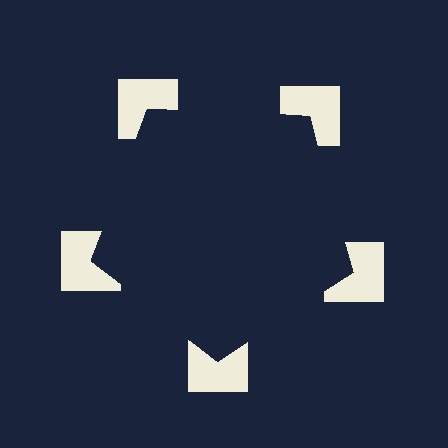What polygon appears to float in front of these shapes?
An illusory pentagon — its edges are inferred from the aligned wedge cuts in the notched squares, not physically drawn.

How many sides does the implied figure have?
5 sides.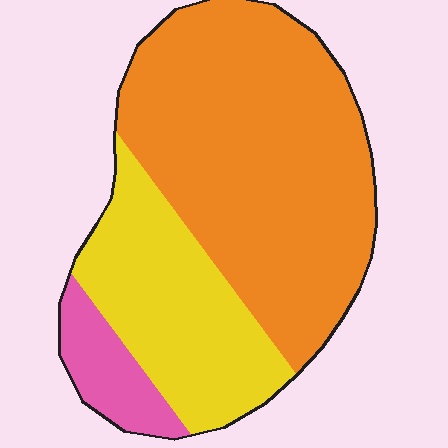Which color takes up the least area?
Pink, at roughly 10%.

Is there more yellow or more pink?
Yellow.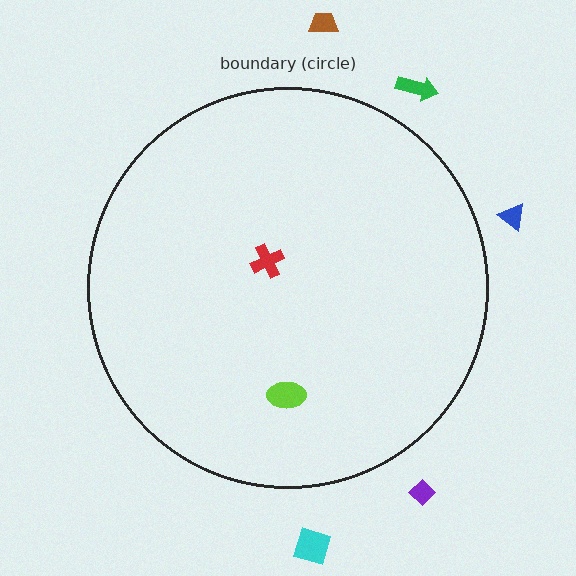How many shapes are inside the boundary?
2 inside, 5 outside.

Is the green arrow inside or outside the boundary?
Outside.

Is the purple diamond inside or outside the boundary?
Outside.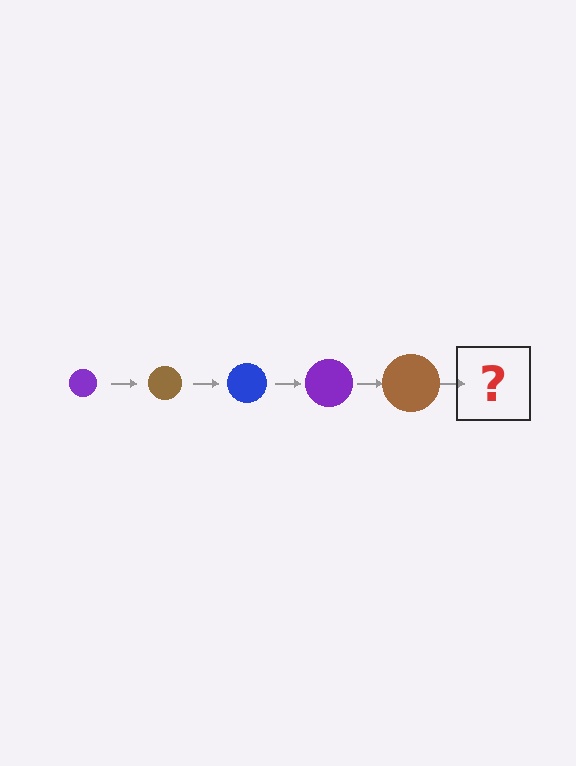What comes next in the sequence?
The next element should be a blue circle, larger than the previous one.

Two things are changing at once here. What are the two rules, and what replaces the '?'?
The two rules are that the circle grows larger each step and the color cycles through purple, brown, and blue. The '?' should be a blue circle, larger than the previous one.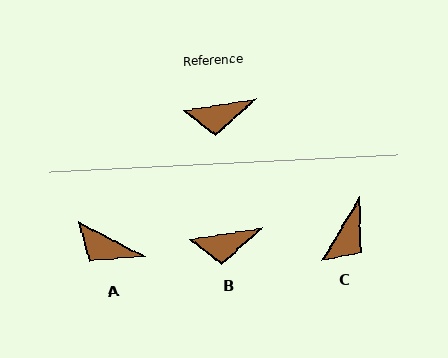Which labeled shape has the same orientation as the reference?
B.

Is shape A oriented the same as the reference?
No, it is off by about 37 degrees.